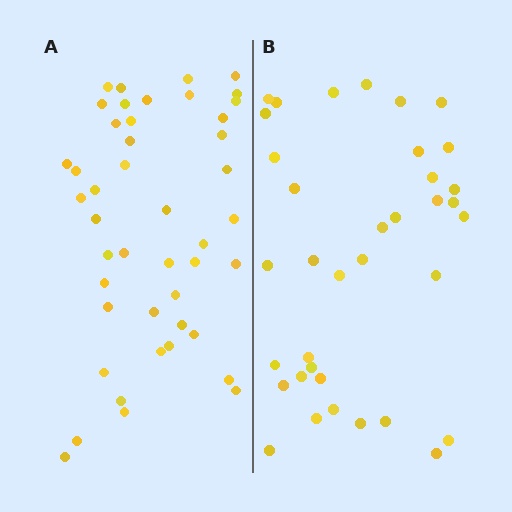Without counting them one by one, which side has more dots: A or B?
Region A (the left region) has more dots.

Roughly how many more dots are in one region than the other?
Region A has roughly 8 or so more dots than region B.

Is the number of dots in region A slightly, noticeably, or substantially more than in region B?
Region A has noticeably more, but not dramatically so. The ratio is roughly 1.2 to 1.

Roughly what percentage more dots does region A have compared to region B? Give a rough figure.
About 25% more.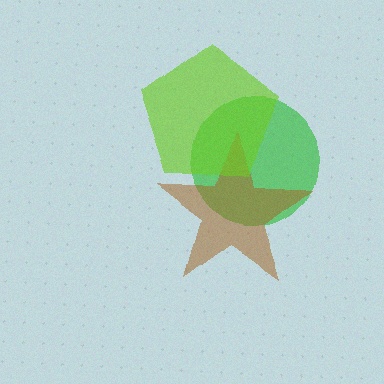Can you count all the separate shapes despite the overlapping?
Yes, there are 3 separate shapes.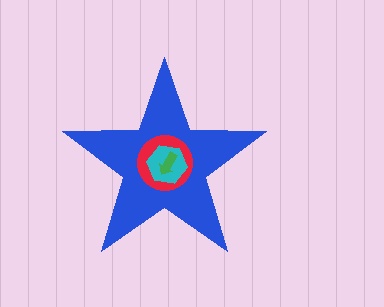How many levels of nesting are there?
4.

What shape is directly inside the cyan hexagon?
The green arrow.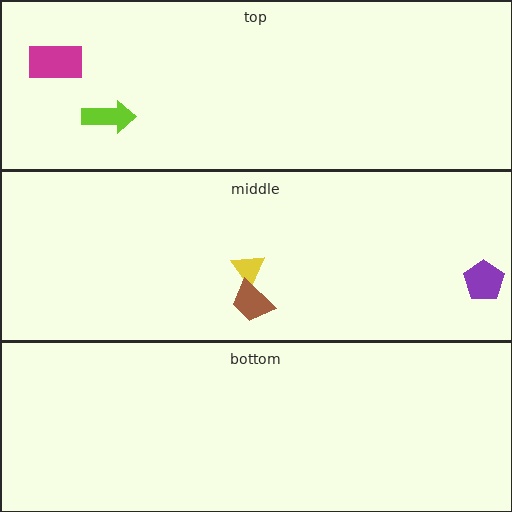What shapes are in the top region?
The magenta rectangle, the lime arrow.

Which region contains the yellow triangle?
The middle region.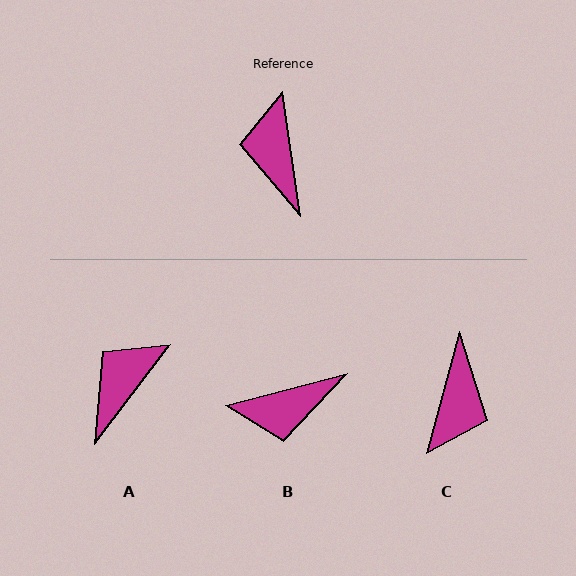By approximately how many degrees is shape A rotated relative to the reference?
Approximately 46 degrees clockwise.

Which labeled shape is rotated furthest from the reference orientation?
C, about 157 degrees away.